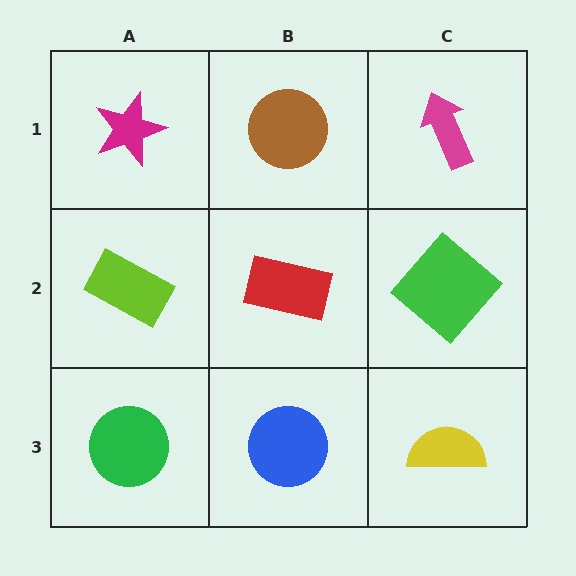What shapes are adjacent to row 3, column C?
A green diamond (row 2, column C), a blue circle (row 3, column B).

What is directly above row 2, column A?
A magenta star.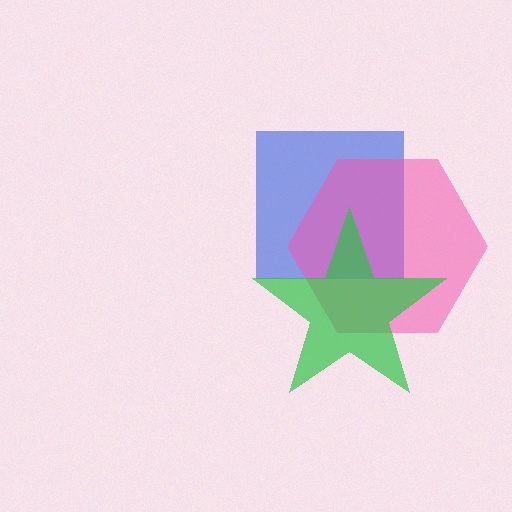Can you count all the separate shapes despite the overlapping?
Yes, there are 3 separate shapes.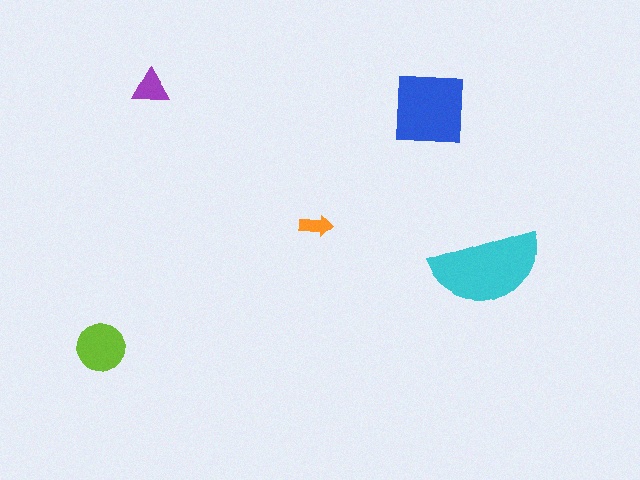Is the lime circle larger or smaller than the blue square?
Smaller.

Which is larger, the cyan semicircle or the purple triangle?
The cyan semicircle.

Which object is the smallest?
The orange arrow.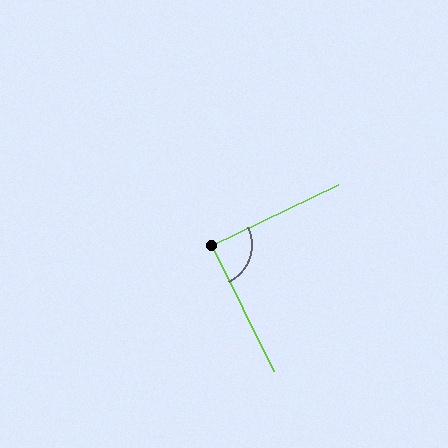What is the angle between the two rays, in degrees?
Approximately 89 degrees.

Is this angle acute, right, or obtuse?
It is approximately a right angle.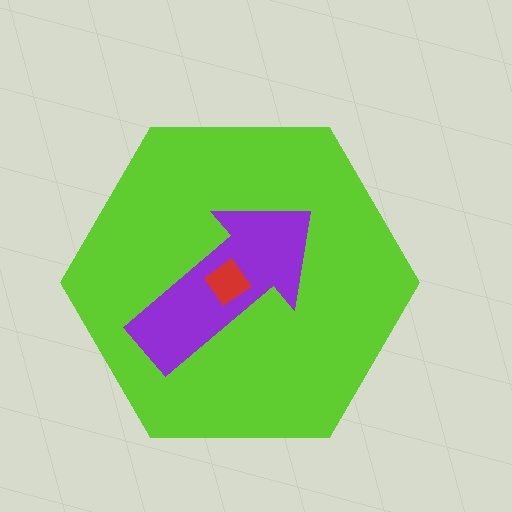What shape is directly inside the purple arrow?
The red diamond.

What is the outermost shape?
The lime hexagon.